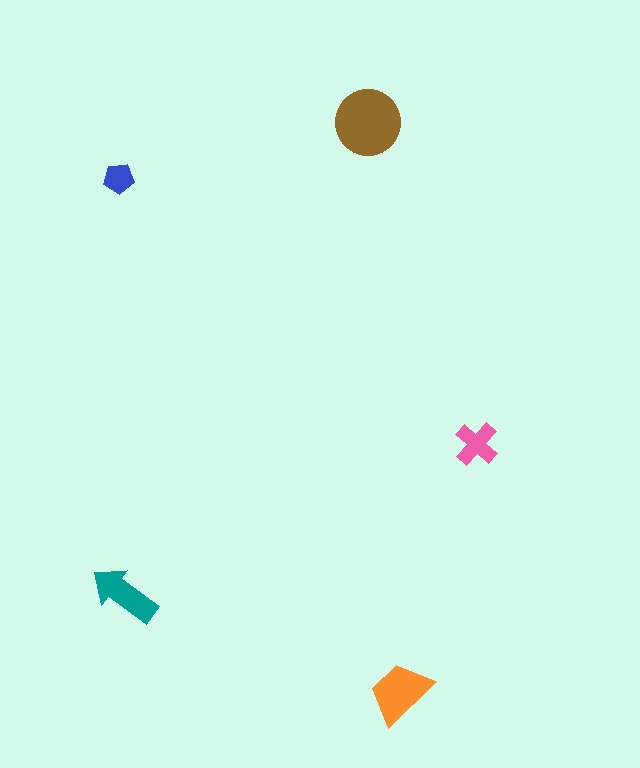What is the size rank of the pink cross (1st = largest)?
4th.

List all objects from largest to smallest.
The brown circle, the orange trapezoid, the teal arrow, the pink cross, the blue pentagon.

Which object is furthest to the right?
The pink cross is rightmost.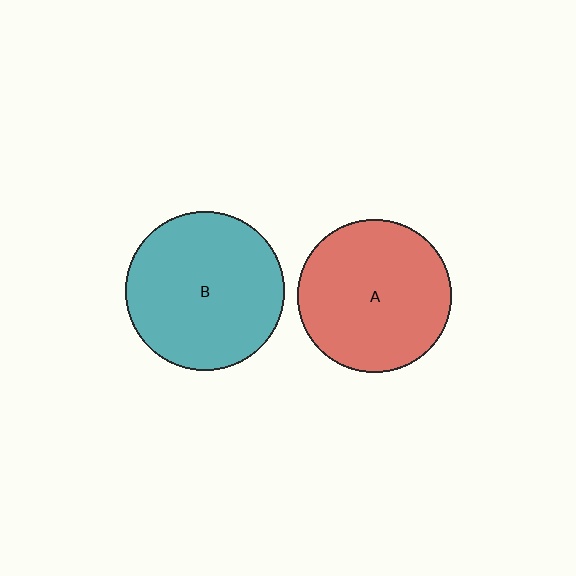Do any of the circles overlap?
No, none of the circles overlap.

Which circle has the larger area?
Circle B (teal).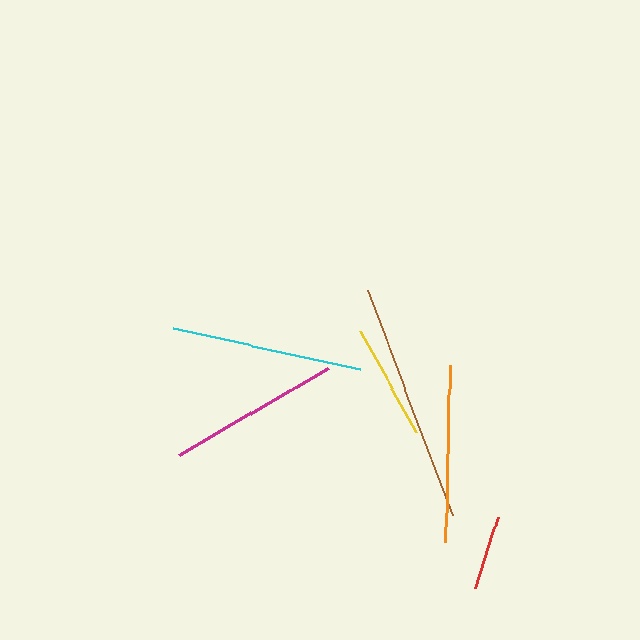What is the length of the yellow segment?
The yellow segment is approximately 115 pixels long.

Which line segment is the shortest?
The red line is the shortest at approximately 75 pixels.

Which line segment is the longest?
The brown line is the longest at approximately 241 pixels.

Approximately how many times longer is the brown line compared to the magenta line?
The brown line is approximately 1.4 times the length of the magenta line.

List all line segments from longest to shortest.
From longest to shortest: brown, cyan, orange, magenta, yellow, red.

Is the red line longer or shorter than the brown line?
The brown line is longer than the red line.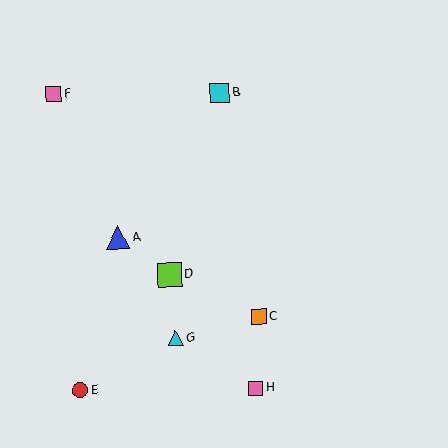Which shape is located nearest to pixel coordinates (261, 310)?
The orange square (labeled C) at (259, 316) is nearest to that location.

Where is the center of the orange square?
The center of the orange square is at (259, 316).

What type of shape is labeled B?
Shape B is a cyan square.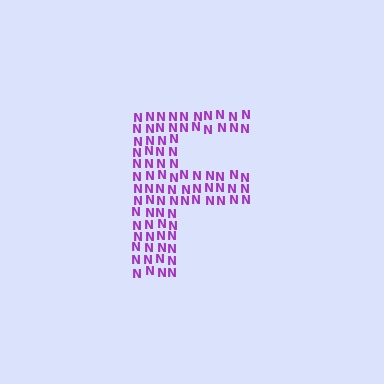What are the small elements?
The small elements are letter N's.